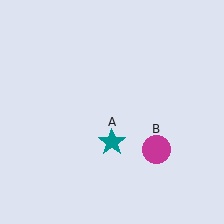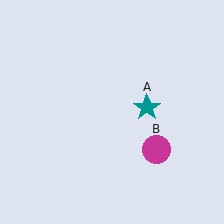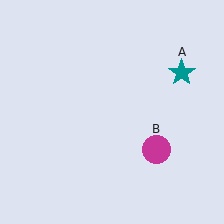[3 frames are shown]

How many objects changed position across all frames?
1 object changed position: teal star (object A).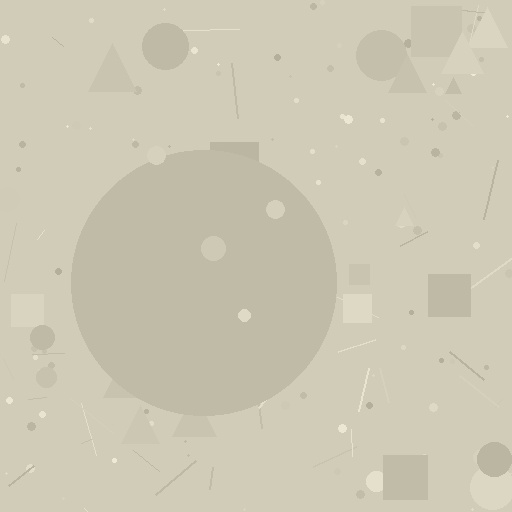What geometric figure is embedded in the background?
A circle is embedded in the background.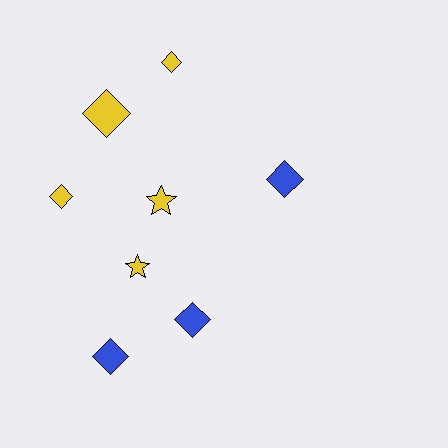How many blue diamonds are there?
There are 3 blue diamonds.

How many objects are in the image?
There are 8 objects.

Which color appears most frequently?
Yellow, with 5 objects.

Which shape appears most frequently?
Diamond, with 6 objects.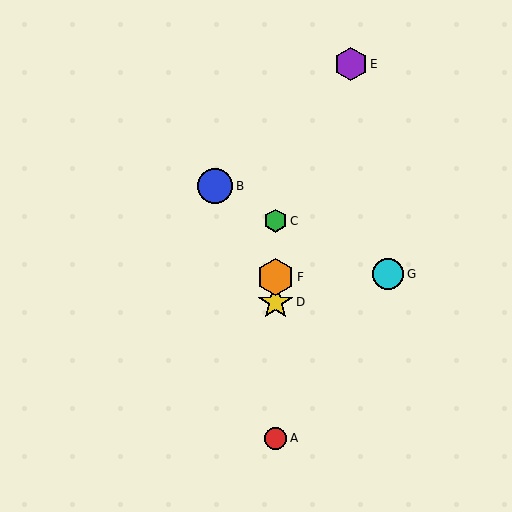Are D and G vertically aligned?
No, D is at x≈275 and G is at x≈388.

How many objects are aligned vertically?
4 objects (A, C, D, F) are aligned vertically.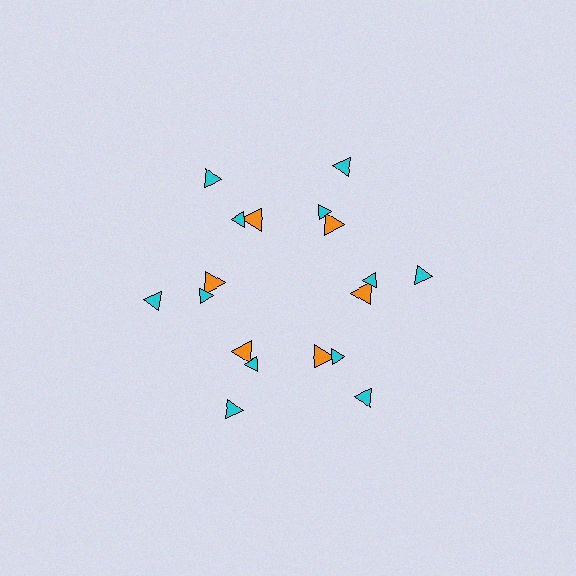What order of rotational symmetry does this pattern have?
This pattern has 6-fold rotational symmetry.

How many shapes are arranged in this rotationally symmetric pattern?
There are 18 shapes, arranged in 6 groups of 3.